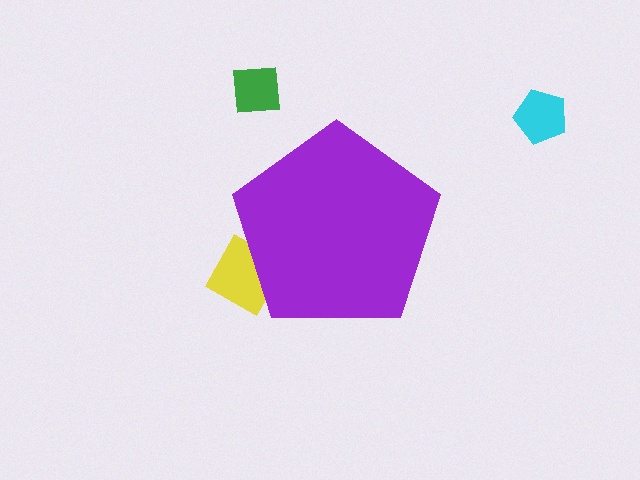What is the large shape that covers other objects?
A purple pentagon.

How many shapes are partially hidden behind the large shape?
1 shape is partially hidden.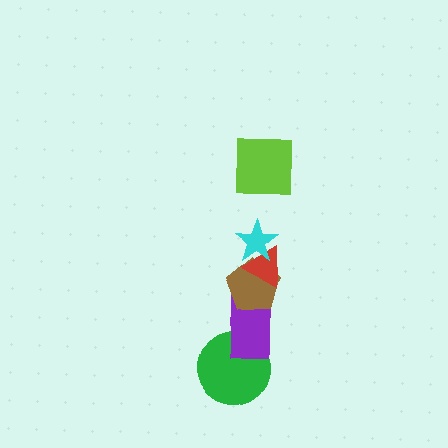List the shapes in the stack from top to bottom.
From top to bottom: the lime square, the cyan star, the red triangle, the brown pentagon, the purple rectangle, the green circle.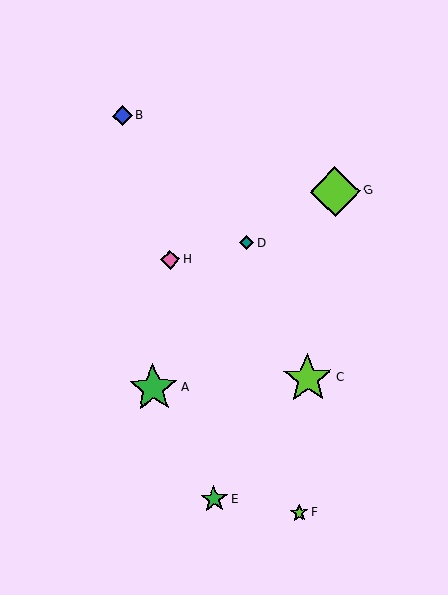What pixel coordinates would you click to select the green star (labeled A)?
Click at (153, 388) to select the green star A.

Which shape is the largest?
The lime diamond (labeled G) is the largest.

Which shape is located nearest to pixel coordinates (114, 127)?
The blue diamond (labeled B) at (122, 115) is nearest to that location.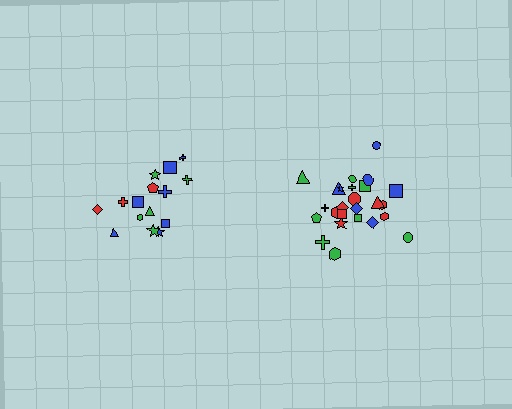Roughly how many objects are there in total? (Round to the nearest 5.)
Roughly 40 objects in total.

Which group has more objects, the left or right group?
The right group.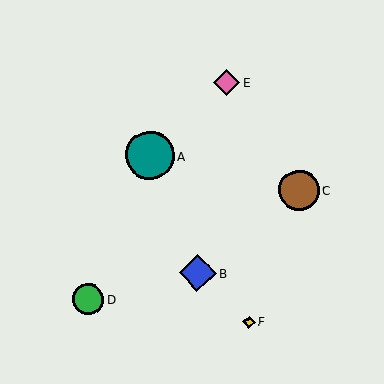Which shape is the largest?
The teal circle (labeled A) is the largest.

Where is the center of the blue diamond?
The center of the blue diamond is at (198, 273).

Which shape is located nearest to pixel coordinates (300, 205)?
The brown circle (labeled C) at (299, 190) is nearest to that location.